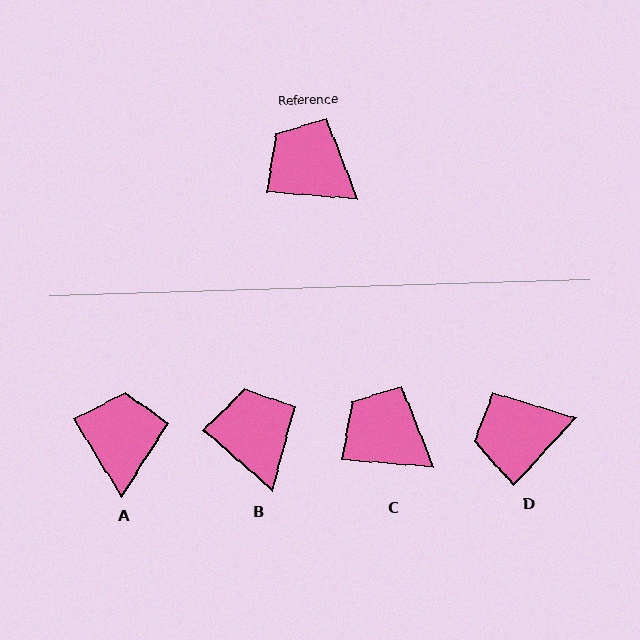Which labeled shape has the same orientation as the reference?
C.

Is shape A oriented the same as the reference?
No, it is off by about 54 degrees.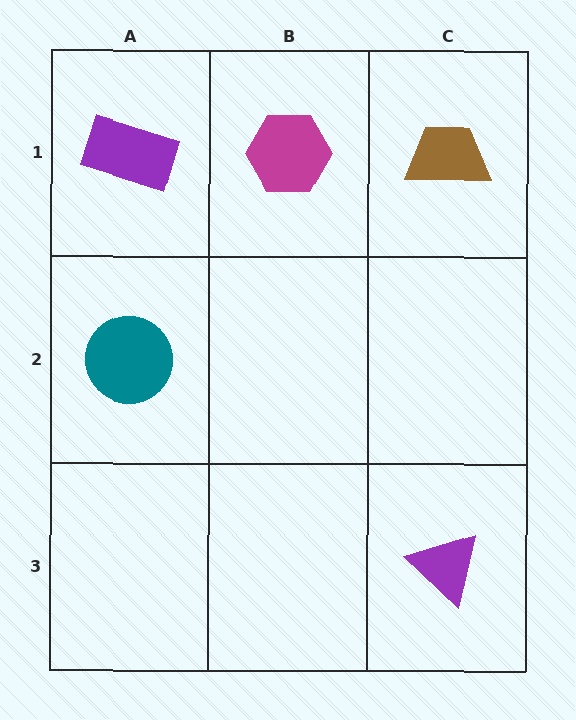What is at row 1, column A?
A purple rectangle.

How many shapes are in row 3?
1 shape.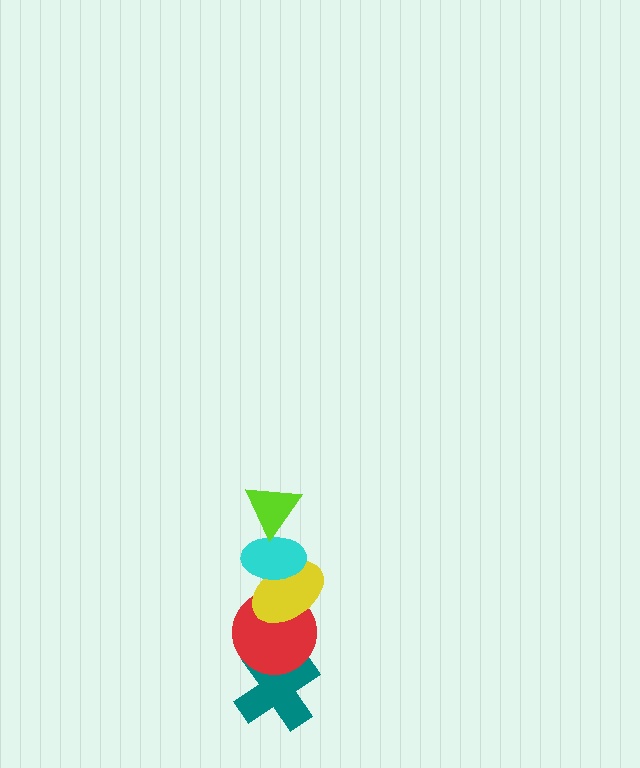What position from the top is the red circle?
The red circle is 4th from the top.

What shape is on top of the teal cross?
The red circle is on top of the teal cross.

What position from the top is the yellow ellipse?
The yellow ellipse is 3rd from the top.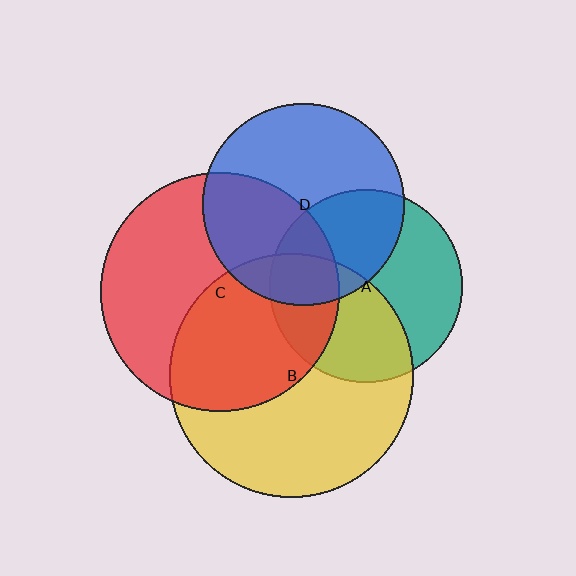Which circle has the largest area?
Circle B (yellow).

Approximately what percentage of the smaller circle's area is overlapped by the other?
Approximately 25%.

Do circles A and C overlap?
Yes.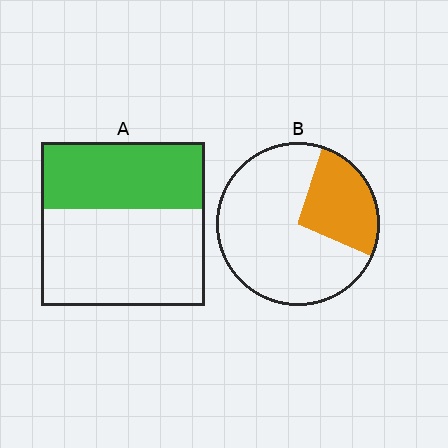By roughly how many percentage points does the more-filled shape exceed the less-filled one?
By roughly 15 percentage points (A over B).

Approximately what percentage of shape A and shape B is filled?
A is approximately 40% and B is approximately 25%.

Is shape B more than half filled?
No.